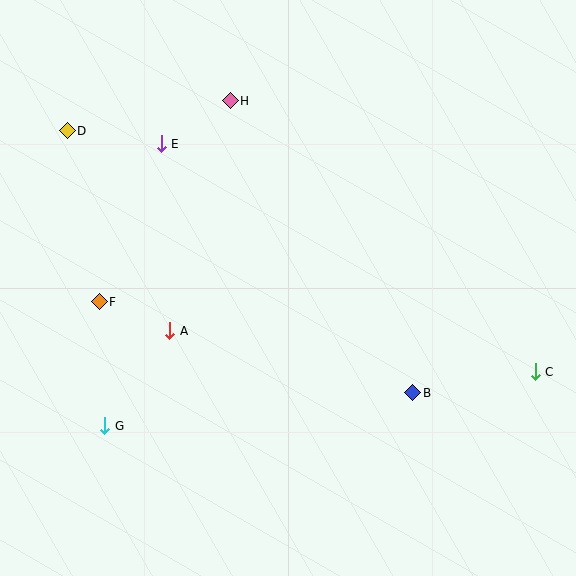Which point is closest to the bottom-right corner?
Point C is closest to the bottom-right corner.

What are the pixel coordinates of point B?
Point B is at (413, 393).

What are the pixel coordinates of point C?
Point C is at (535, 372).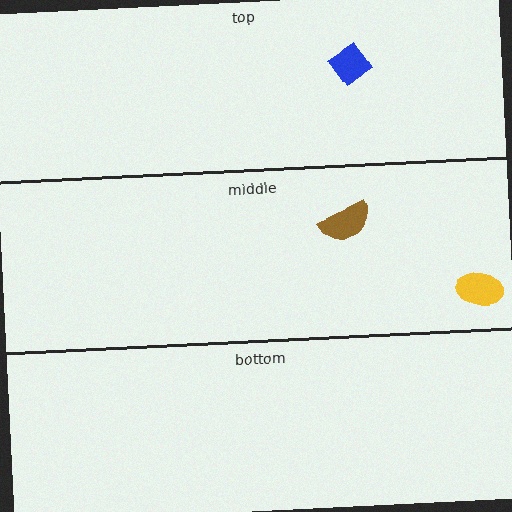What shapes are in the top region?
The blue diamond.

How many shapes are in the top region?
1.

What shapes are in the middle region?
The yellow ellipse, the brown semicircle.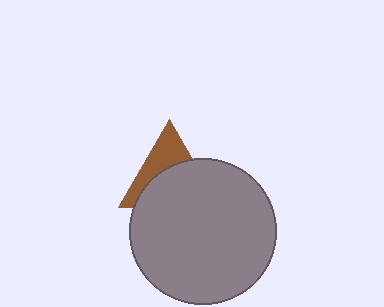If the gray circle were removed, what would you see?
You would see the complete brown triangle.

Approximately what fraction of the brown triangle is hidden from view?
Roughly 59% of the brown triangle is hidden behind the gray circle.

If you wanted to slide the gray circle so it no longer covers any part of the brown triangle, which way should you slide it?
Slide it down — that is the most direct way to separate the two shapes.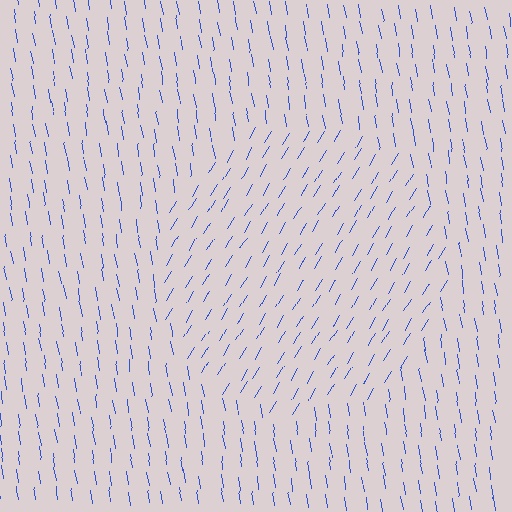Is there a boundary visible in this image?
Yes, there is a texture boundary formed by a change in line orientation.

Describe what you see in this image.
The image is filled with small blue line segments. A circle region in the image has lines oriented differently from the surrounding lines, creating a visible texture boundary.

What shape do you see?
I see a circle.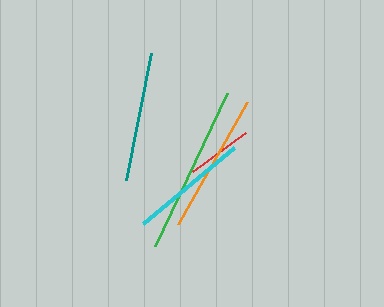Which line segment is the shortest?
The red line is the shortest at approximately 66 pixels.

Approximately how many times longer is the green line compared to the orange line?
The green line is approximately 1.2 times the length of the orange line.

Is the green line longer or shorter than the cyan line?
The green line is longer than the cyan line.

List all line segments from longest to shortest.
From longest to shortest: green, orange, teal, cyan, red.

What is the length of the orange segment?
The orange segment is approximately 140 pixels long.